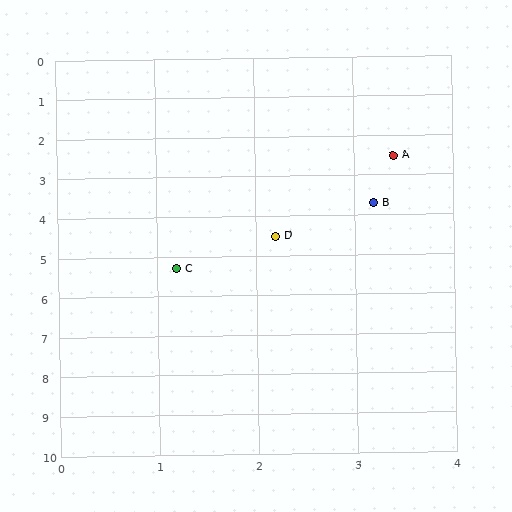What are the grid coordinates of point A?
Point A is at approximately (3.4, 2.5).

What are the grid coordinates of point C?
Point C is at approximately (1.2, 5.3).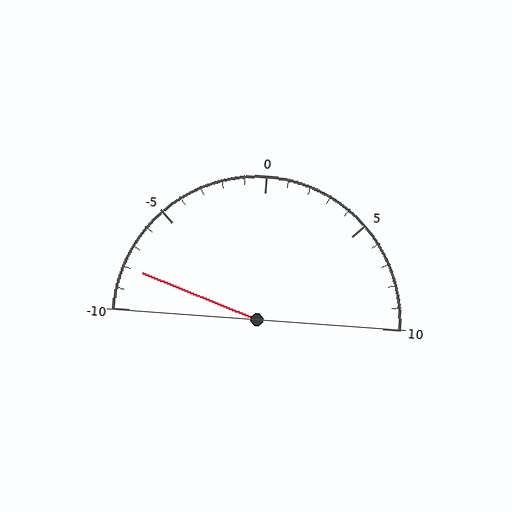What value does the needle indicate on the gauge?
The needle indicates approximately -8.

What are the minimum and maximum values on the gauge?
The gauge ranges from -10 to 10.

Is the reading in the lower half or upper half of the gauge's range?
The reading is in the lower half of the range (-10 to 10).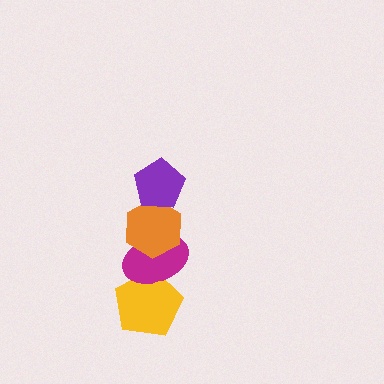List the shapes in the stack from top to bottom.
From top to bottom: the purple pentagon, the orange hexagon, the magenta ellipse, the yellow pentagon.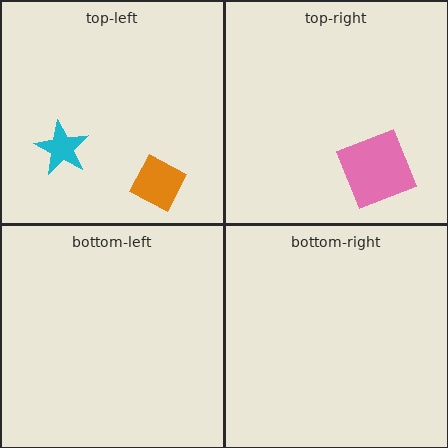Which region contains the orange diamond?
The top-left region.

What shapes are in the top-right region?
The pink square.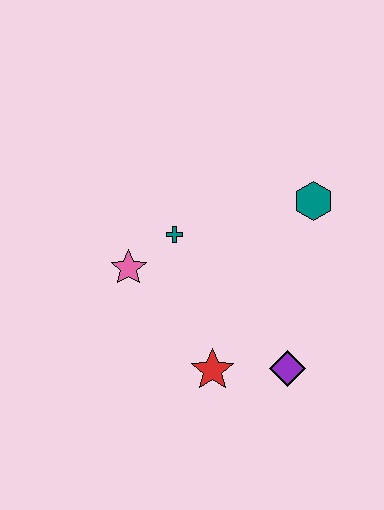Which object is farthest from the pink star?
The teal hexagon is farthest from the pink star.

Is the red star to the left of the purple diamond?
Yes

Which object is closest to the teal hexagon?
The teal cross is closest to the teal hexagon.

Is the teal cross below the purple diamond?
No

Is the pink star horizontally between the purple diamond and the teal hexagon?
No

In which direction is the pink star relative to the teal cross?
The pink star is to the left of the teal cross.